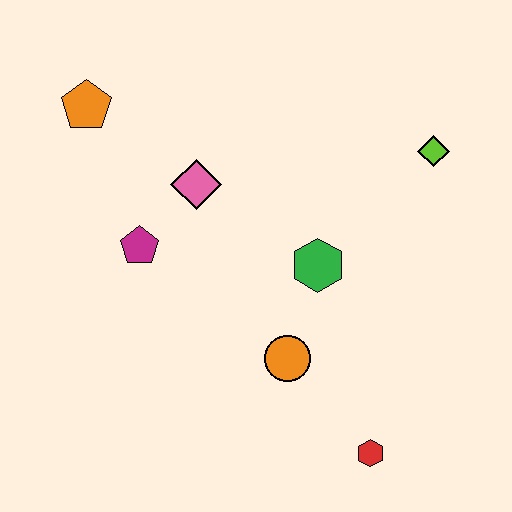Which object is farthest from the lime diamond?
The orange pentagon is farthest from the lime diamond.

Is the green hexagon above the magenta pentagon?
No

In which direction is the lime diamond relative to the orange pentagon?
The lime diamond is to the right of the orange pentagon.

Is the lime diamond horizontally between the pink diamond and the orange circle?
No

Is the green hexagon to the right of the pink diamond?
Yes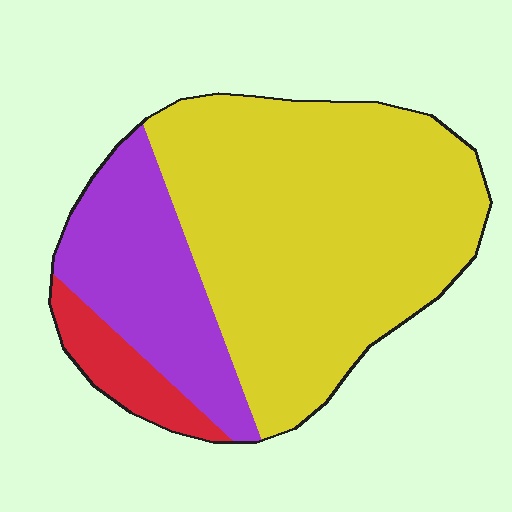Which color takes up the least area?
Red, at roughly 10%.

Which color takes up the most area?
Yellow, at roughly 65%.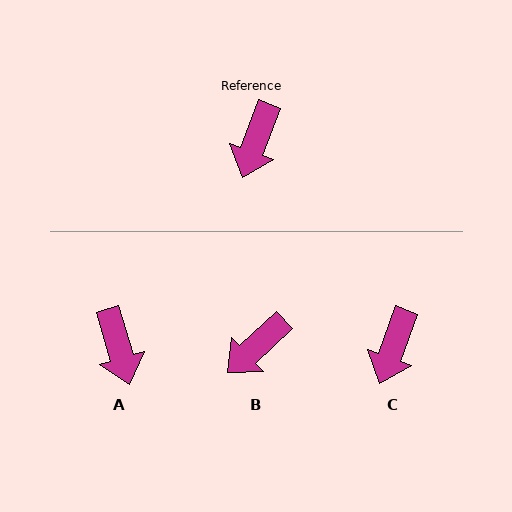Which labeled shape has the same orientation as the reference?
C.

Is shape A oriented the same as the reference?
No, it is off by about 37 degrees.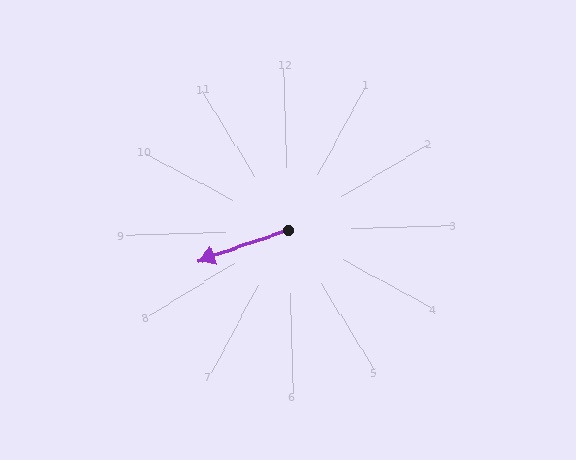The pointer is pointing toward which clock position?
Roughly 8 o'clock.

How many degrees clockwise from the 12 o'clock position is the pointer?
Approximately 253 degrees.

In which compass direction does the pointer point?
West.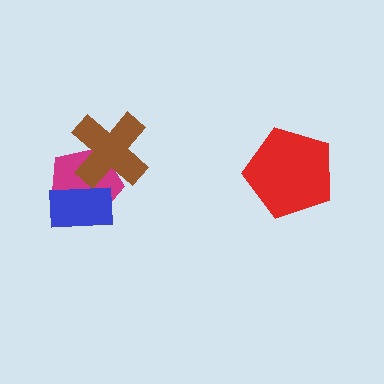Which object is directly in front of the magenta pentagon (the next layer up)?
The blue rectangle is directly in front of the magenta pentagon.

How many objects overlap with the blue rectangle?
1 object overlaps with the blue rectangle.